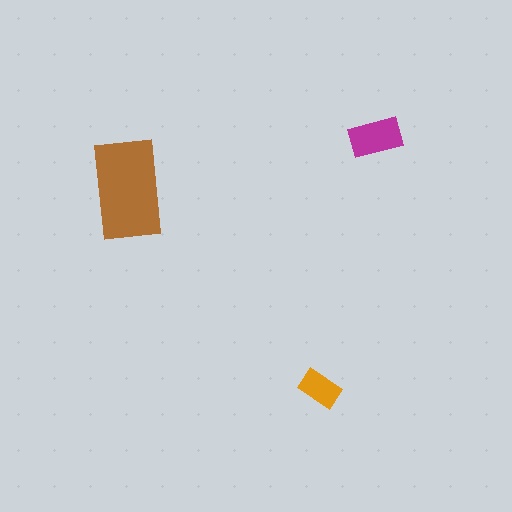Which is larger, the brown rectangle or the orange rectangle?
The brown one.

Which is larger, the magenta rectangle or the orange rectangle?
The magenta one.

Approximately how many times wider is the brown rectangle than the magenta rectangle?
About 2 times wider.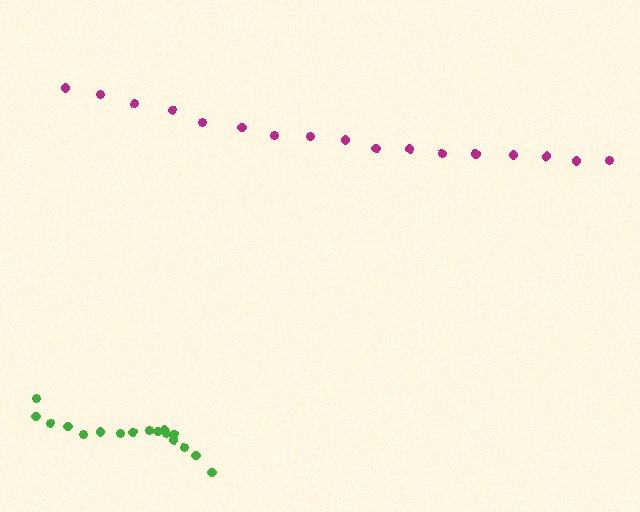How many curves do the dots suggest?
There are 2 distinct paths.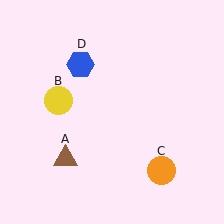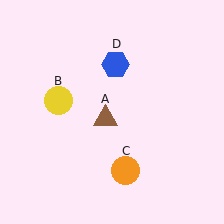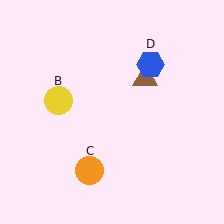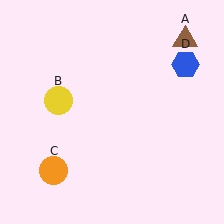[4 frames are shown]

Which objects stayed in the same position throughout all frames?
Yellow circle (object B) remained stationary.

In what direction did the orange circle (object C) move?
The orange circle (object C) moved left.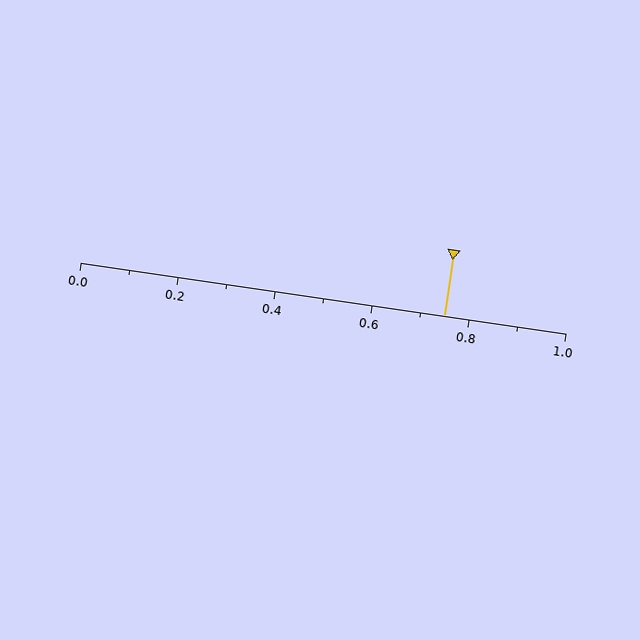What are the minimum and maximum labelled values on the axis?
The axis runs from 0.0 to 1.0.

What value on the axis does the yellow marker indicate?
The marker indicates approximately 0.75.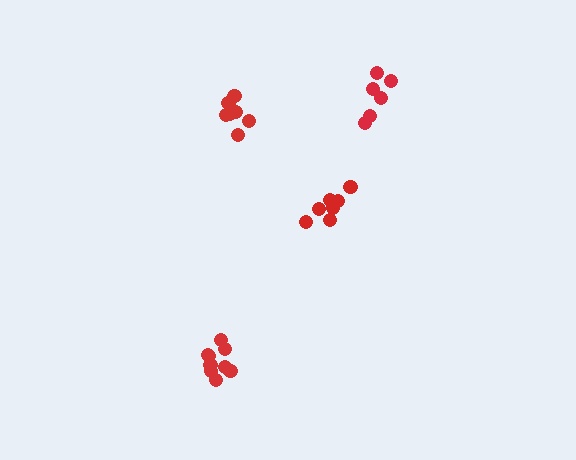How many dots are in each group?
Group 1: 9 dots, Group 2: 7 dots, Group 3: 7 dots, Group 4: 6 dots (29 total).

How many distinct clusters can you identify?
There are 4 distinct clusters.